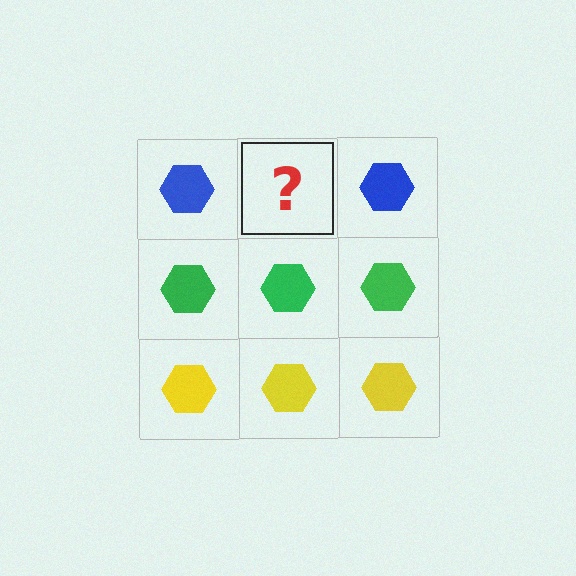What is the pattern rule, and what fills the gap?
The rule is that each row has a consistent color. The gap should be filled with a blue hexagon.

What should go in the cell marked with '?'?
The missing cell should contain a blue hexagon.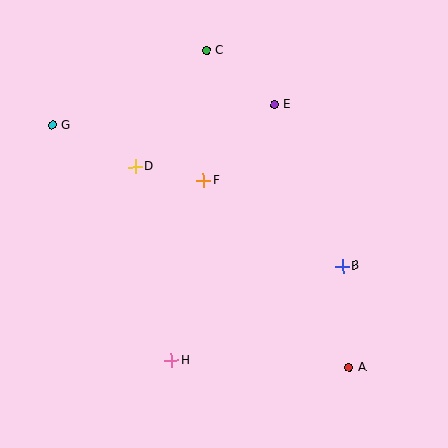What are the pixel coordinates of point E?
Point E is at (274, 104).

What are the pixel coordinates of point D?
Point D is at (135, 167).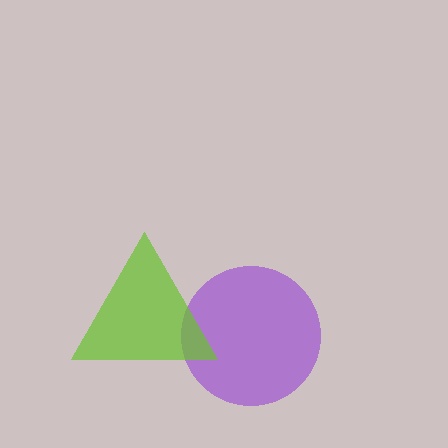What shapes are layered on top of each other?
The layered shapes are: a purple circle, a lime triangle.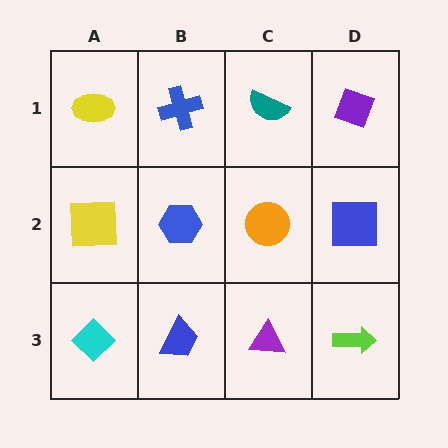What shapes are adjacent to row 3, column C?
An orange circle (row 2, column C), a blue trapezoid (row 3, column B), a lime arrow (row 3, column D).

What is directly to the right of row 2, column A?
A blue hexagon.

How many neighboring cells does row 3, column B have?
3.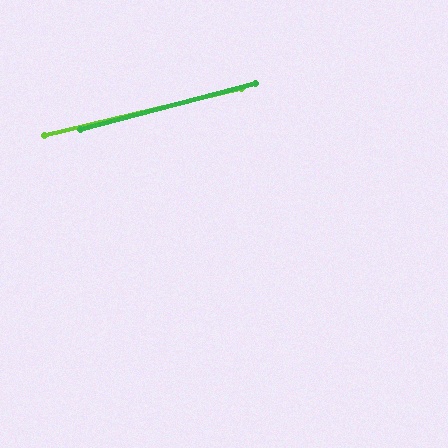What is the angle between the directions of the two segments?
Approximately 1 degree.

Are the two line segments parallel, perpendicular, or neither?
Parallel — their directions differ by only 1.2°.